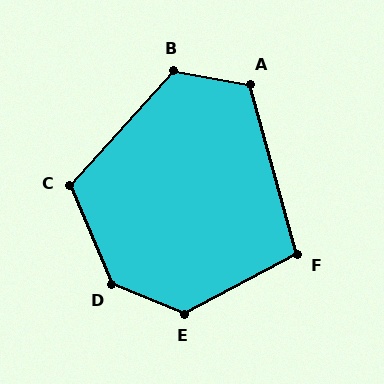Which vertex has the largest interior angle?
D, at approximately 135 degrees.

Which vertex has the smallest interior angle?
F, at approximately 102 degrees.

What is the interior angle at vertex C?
Approximately 115 degrees (obtuse).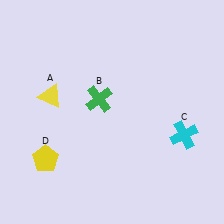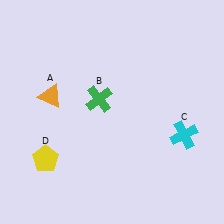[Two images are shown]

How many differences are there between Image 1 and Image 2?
There is 1 difference between the two images.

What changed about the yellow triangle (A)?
In Image 1, A is yellow. In Image 2, it changed to orange.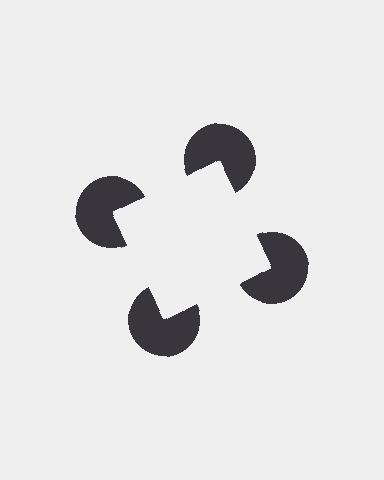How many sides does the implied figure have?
4 sides.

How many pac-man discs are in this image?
There are 4 — one at each vertex of the illusory square.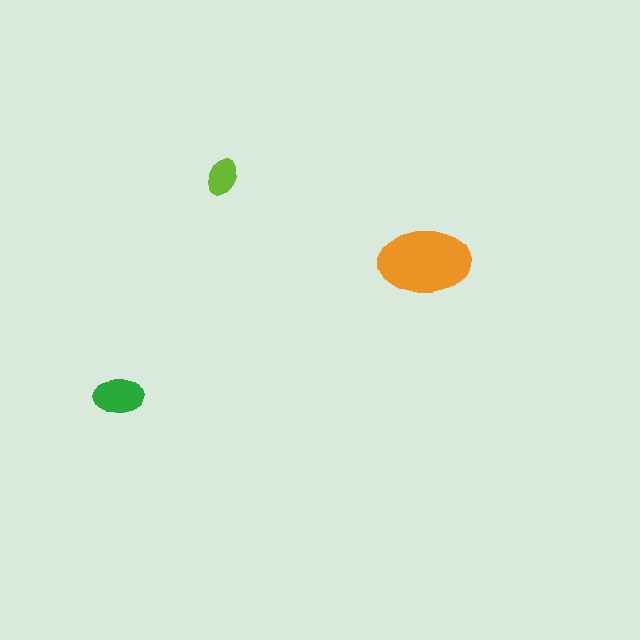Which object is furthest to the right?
The orange ellipse is rightmost.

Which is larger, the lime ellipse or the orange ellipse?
The orange one.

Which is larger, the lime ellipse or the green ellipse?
The green one.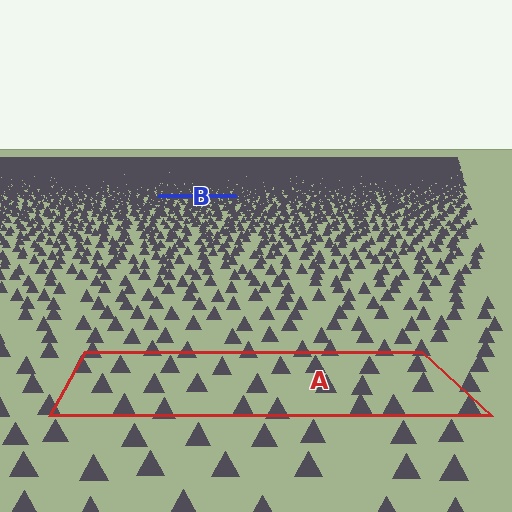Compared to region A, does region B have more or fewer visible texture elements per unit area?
Region B has more texture elements per unit area — they are packed more densely because it is farther away.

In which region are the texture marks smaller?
The texture marks are smaller in region B, because it is farther away.